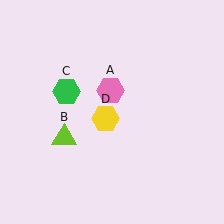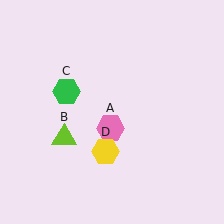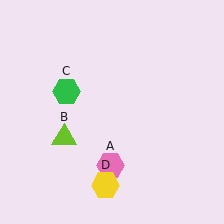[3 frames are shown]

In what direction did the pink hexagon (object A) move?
The pink hexagon (object A) moved down.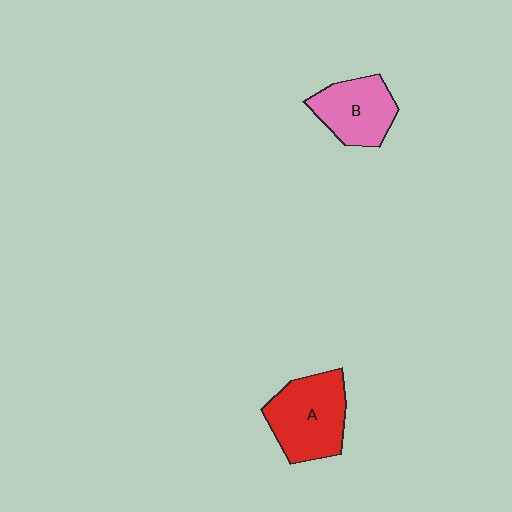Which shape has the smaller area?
Shape B (pink).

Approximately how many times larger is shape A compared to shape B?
Approximately 1.3 times.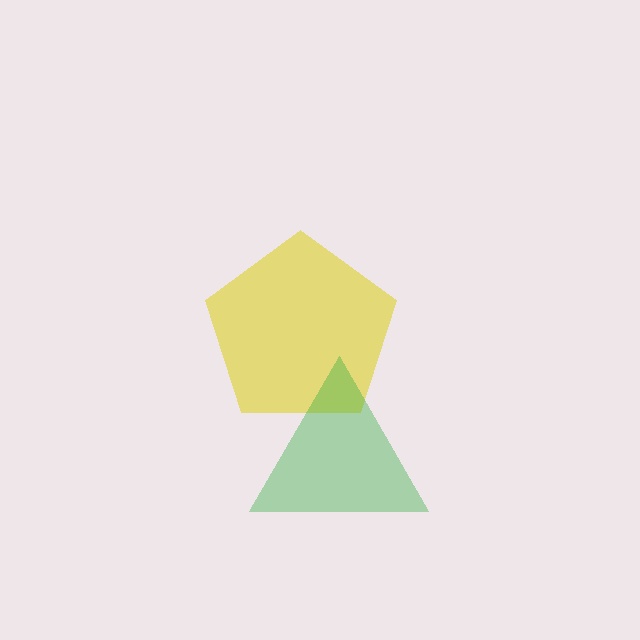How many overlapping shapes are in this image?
There are 2 overlapping shapes in the image.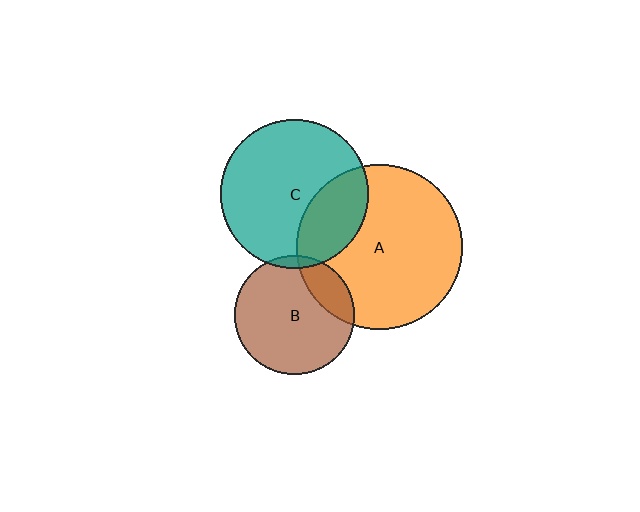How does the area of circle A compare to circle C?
Approximately 1.2 times.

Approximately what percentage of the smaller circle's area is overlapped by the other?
Approximately 30%.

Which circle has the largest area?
Circle A (orange).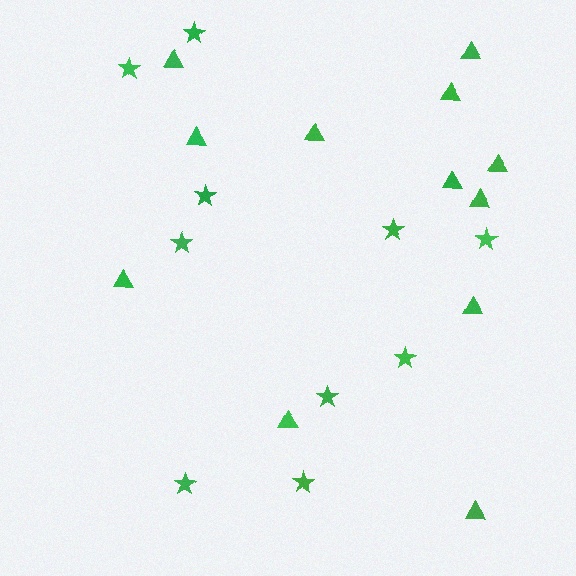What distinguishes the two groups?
There are 2 groups: one group of triangles (12) and one group of stars (10).